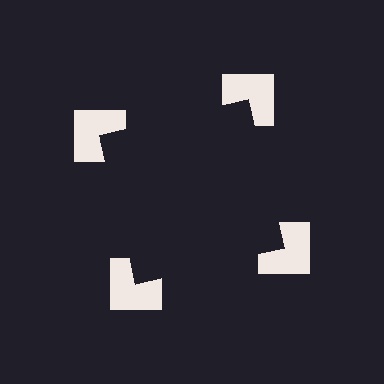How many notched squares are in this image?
There are 4 — one at each vertex of the illusory square.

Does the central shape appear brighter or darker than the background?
It typically appears slightly darker than the background, even though no actual brightness change is drawn.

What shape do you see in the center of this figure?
An illusory square — its edges are inferred from the aligned wedge cuts in the notched squares, not physically drawn.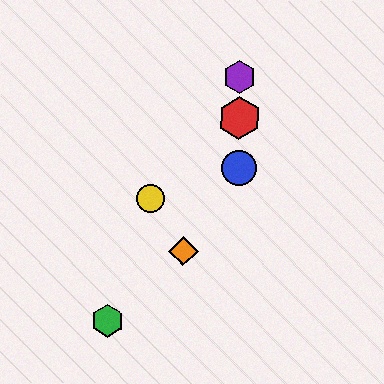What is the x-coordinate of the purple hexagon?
The purple hexagon is at x≈240.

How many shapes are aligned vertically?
3 shapes (the red hexagon, the blue circle, the purple hexagon) are aligned vertically.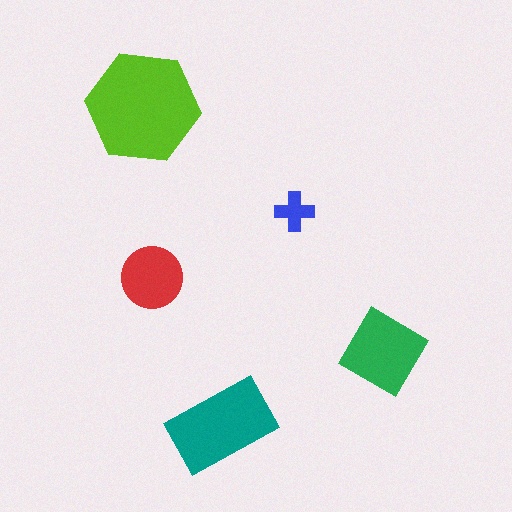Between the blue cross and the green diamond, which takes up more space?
The green diamond.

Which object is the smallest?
The blue cross.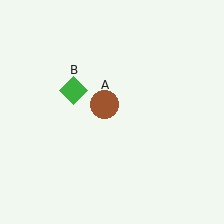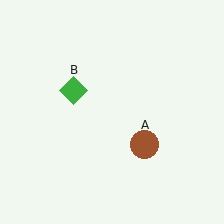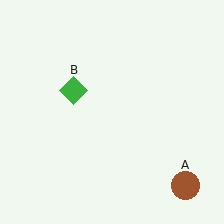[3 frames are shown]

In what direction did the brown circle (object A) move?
The brown circle (object A) moved down and to the right.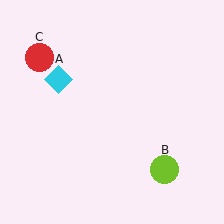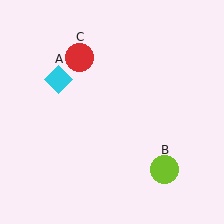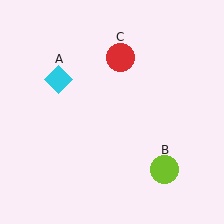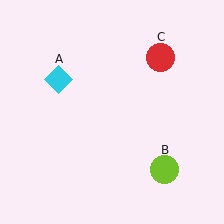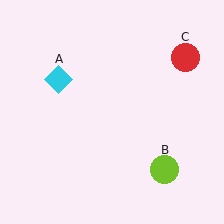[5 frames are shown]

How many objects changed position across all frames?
1 object changed position: red circle (object C).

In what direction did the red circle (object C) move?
The red circle (object C) moved right.